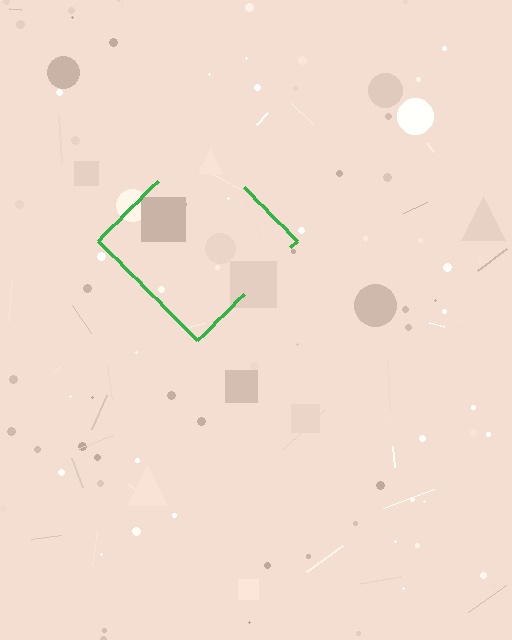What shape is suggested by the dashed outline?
The dashed outline suggests a diamond.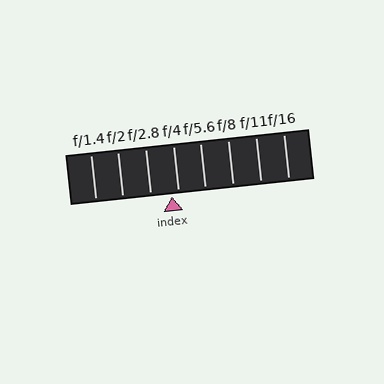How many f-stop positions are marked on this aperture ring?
There are 8 f-stop positions marked.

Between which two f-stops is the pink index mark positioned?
The index mark is between f/2.8 and f/4.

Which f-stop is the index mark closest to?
The index mark is closest to f/4.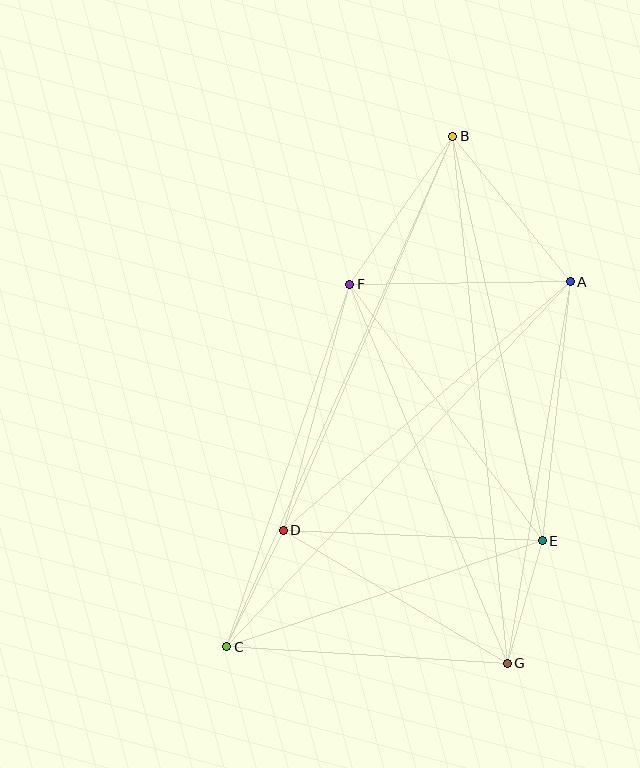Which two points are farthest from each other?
Points B and C are farthest from each other.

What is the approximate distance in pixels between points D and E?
The distance between D and E is approximately 259 pixels.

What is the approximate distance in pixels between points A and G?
The distance between A and G is approximately 387 pixels.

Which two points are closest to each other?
Points E and G are closest to each other.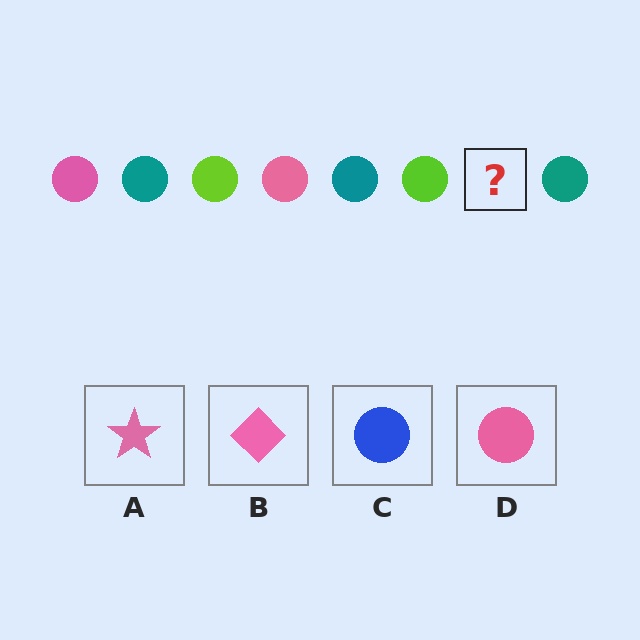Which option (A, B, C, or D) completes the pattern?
D.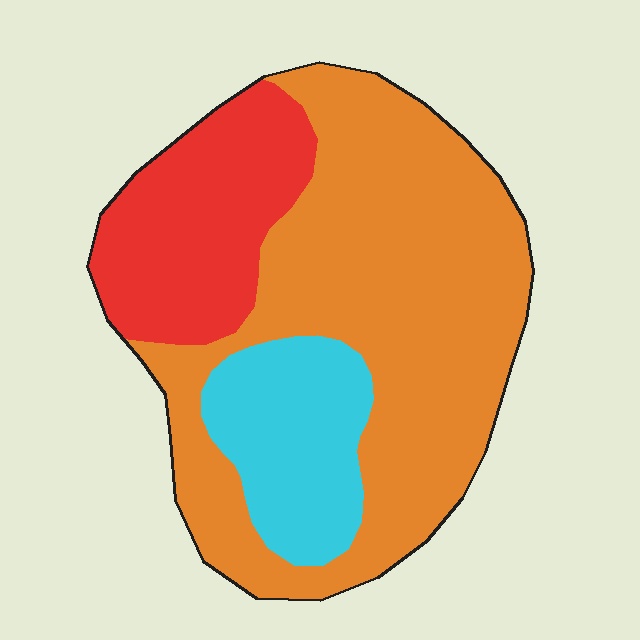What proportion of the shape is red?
Red takes up about one quarter (1/4) of the shape.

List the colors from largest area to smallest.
From largest to smallest: orange, red, cyan.